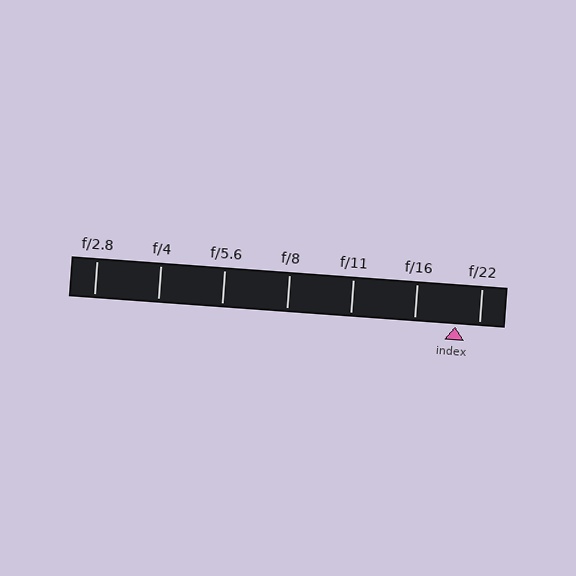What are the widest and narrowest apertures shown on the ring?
The widest aperture shown is f/2.8 and the narrowest is f/22.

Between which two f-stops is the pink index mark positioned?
The index mark is between f/16 and f/22.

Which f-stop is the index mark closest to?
The index mark is closest to f/22.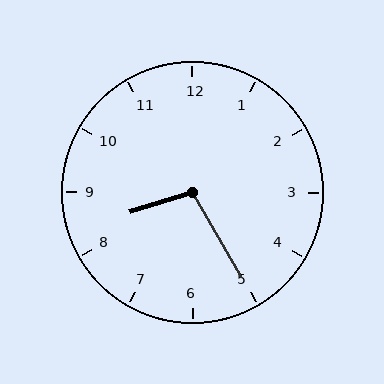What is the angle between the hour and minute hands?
Approximately 102 degrees.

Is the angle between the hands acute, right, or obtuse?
It is obtuse.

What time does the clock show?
8:25.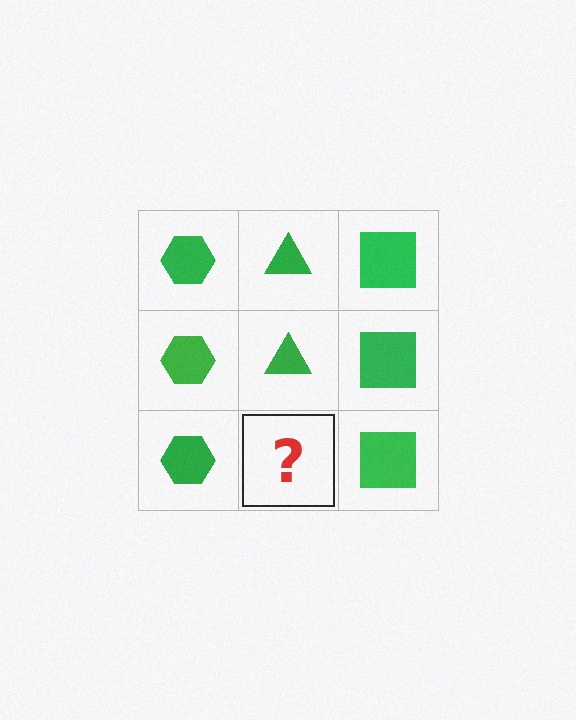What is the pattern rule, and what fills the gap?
The rule is that each column has a consistent shape. The gap should be filled with a green triangle.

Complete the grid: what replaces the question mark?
The question mark should be replaced with a green triangle.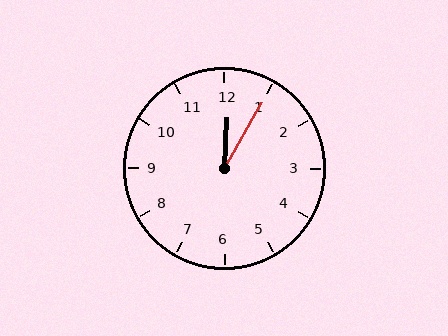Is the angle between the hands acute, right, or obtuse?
It is acute.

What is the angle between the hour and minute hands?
Approximately 28 degrees.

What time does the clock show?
12:05.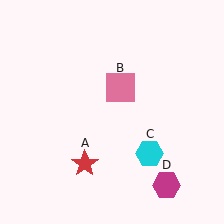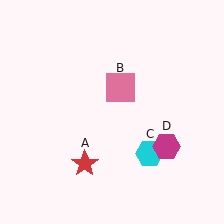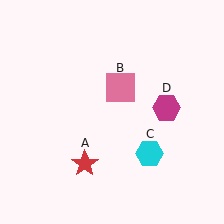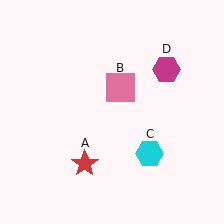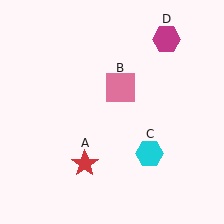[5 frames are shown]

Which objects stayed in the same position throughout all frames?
Red star (object A) and pink square (object B) and cyan hexagon (object C) remained stationary.